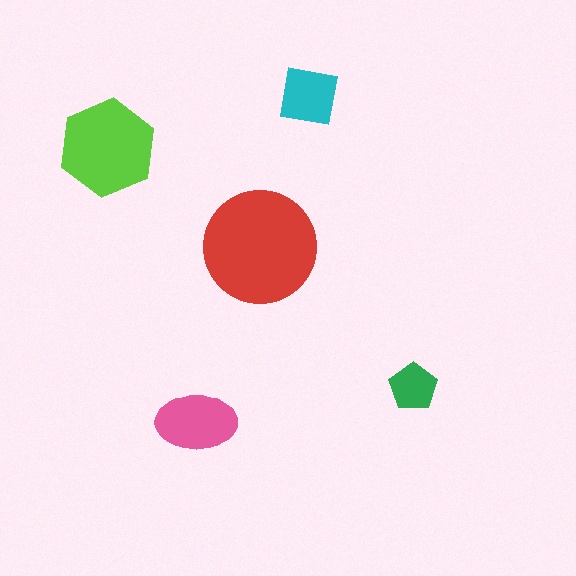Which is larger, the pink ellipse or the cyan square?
The pink ellipse.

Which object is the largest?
The red circle.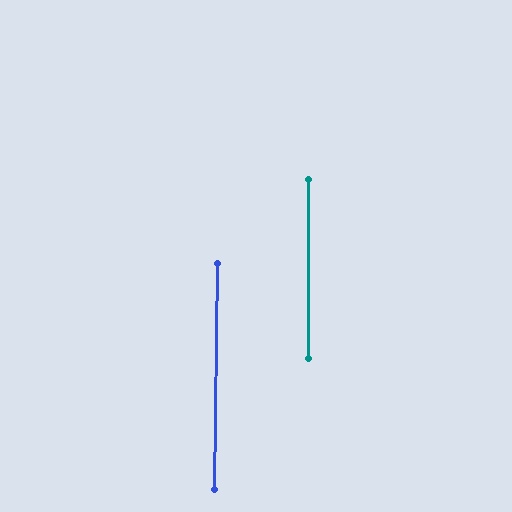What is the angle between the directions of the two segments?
Approximately 1 degree.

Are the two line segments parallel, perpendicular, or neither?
Parallel — their directions differ by only 0.6°.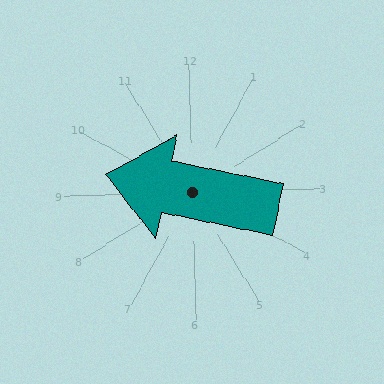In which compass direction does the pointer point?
West.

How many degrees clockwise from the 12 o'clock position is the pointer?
Approximately 283 degrees.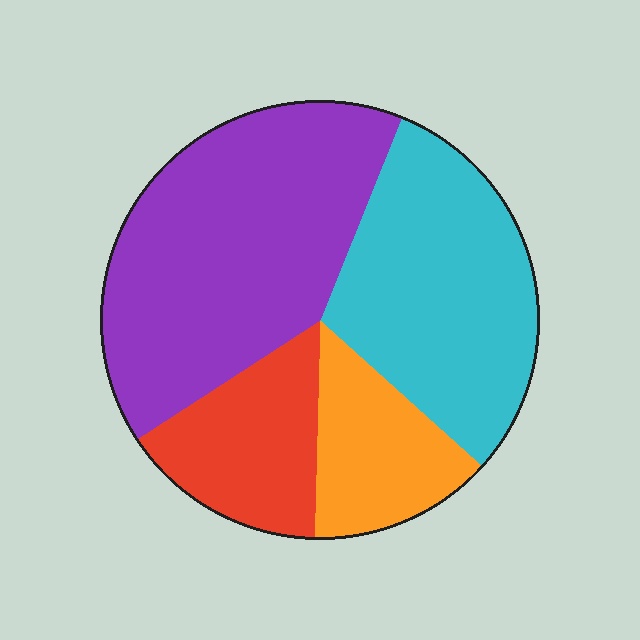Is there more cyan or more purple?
Purple.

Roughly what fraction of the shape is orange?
Orange takes up about one eighth (1/8) of the shape.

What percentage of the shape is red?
Red takes up about one sixth (1/6) of the shape.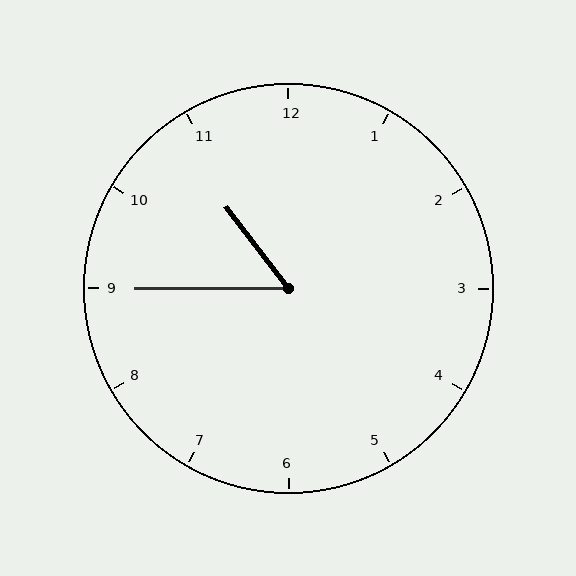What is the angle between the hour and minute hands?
Approximately 52 degrees.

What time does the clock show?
10:45.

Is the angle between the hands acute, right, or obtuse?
It is acute.